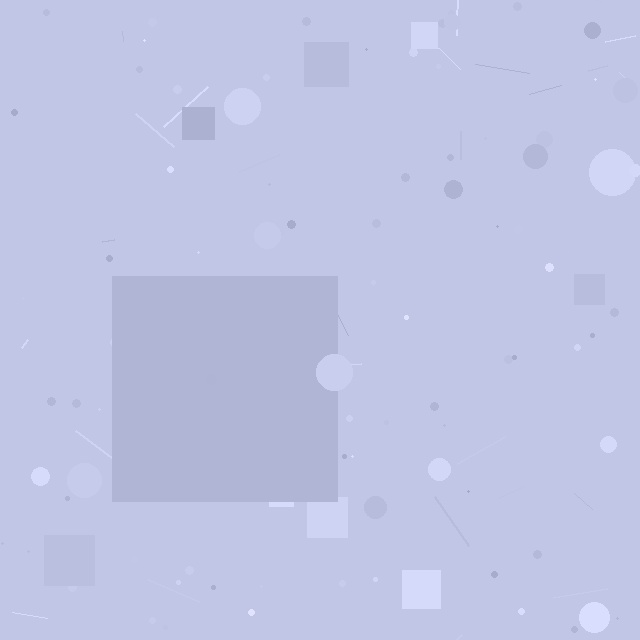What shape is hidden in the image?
A square is hidden in the image.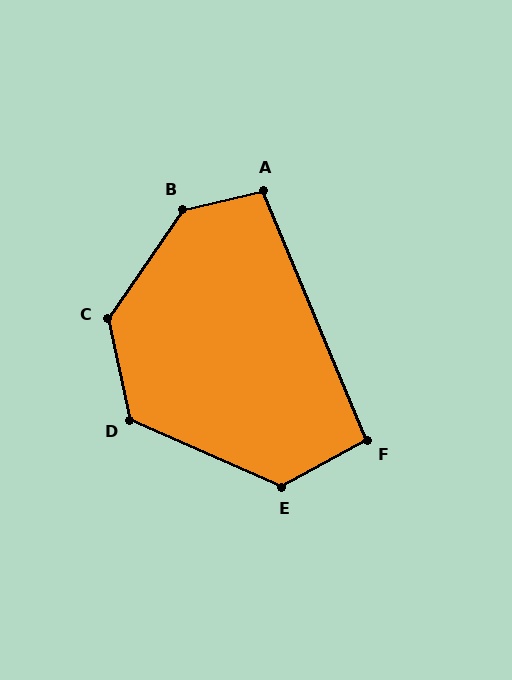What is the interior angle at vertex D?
Approximately 126 degrees (obtuse).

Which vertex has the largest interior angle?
B, at approximately 138 degrees.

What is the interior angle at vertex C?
Approximately 134 degrees (obtuse).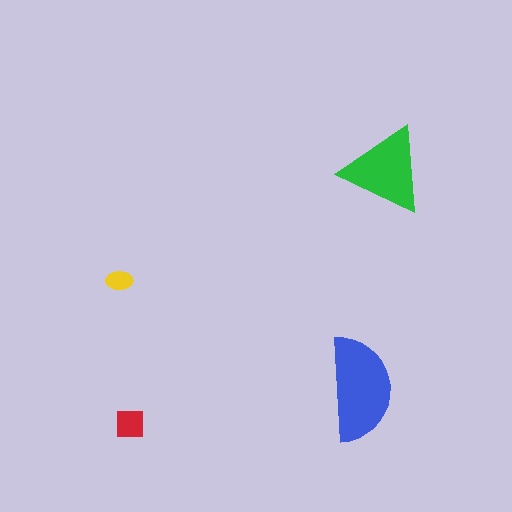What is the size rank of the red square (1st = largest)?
3rd.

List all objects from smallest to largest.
The yellow ellipse, the red square, the green triangle, the blue semicircle.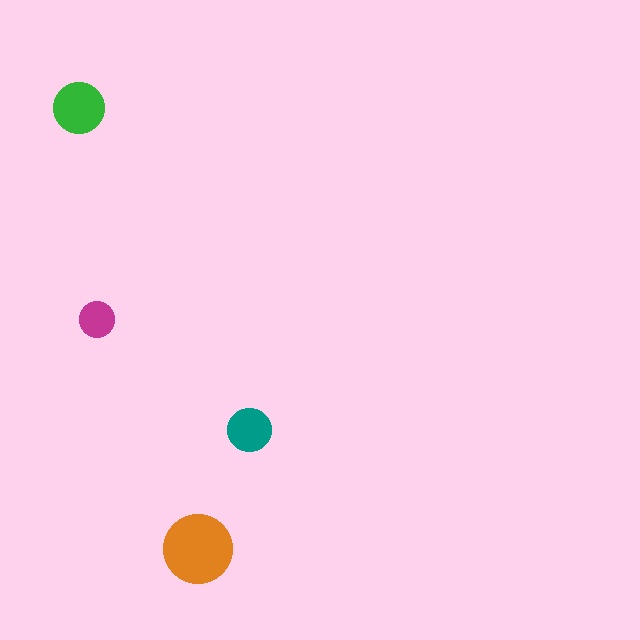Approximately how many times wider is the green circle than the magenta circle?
About 1.5 times wider.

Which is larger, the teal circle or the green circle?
The green one.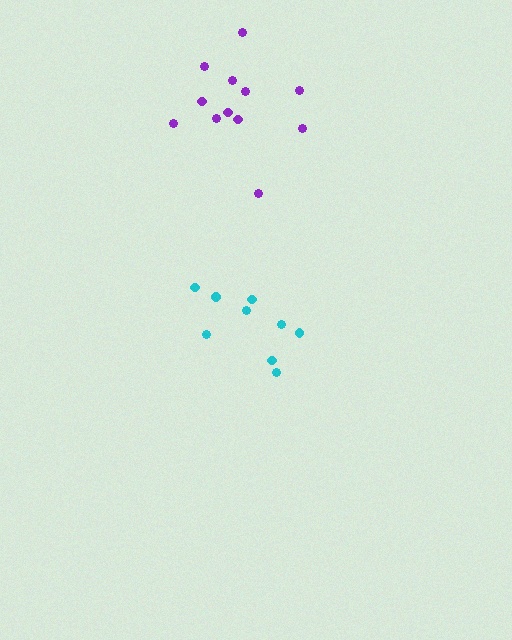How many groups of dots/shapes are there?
There are 2 groups.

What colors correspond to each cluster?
The clusters are colored: purple, cyan.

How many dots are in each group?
Group 1: 12 dots, Group 2: 9 dots (21 total).